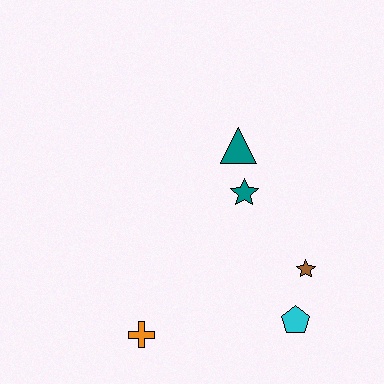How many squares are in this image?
There are no squares.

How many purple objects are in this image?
There are no purple objects.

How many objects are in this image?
There are 5 objects.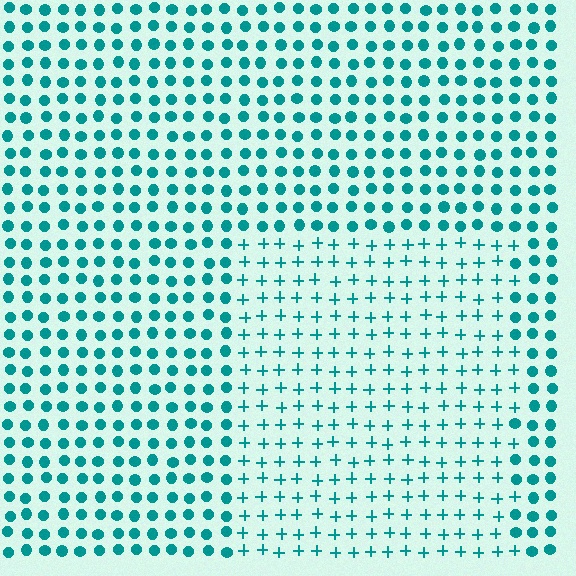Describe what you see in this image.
The image is filled with small teal elements arranged in a uniform grid. A rectangle-shaped region contains plus signs, while the surrounding area contains circles. The boundary is defined purely by the change in element shape.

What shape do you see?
I see a rectangle.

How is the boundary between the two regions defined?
The boundary is defined by a change in element shape: plus signs inside vs. circles outside. All elements share the same color and spacing.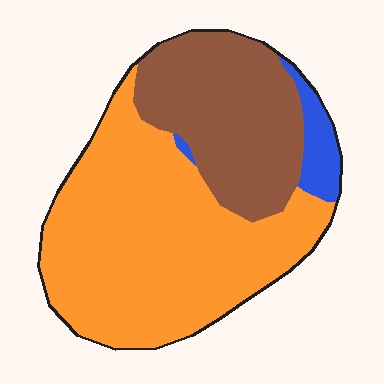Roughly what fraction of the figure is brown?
Brown covers about 35% of the figure.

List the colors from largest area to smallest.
From largest to smallest: orange, brown, blue.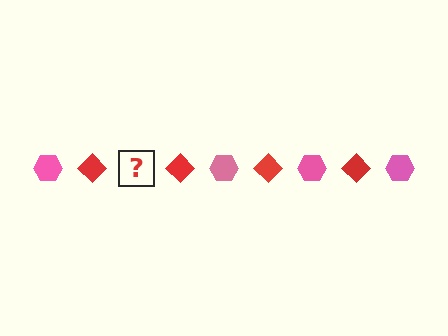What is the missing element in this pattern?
The missing element is a pink hexagon.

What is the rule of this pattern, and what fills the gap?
The rule is that the pattern alternates between pink hexagon and red diamond. The gap should be filled with a pink hexagon.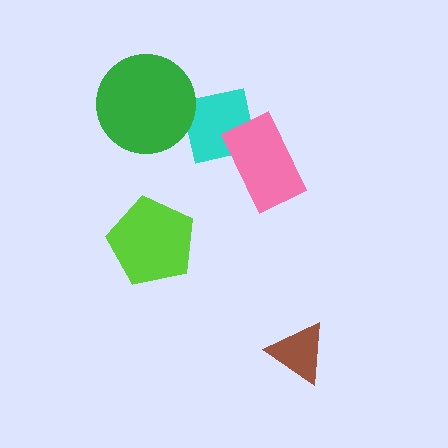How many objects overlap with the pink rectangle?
1 object overlaps with the pink rectangle.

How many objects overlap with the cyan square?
2 objects overlap with the cyan square.